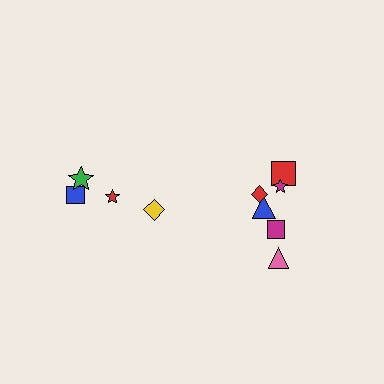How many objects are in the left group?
There are 4 objects.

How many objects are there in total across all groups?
There are 10 objects.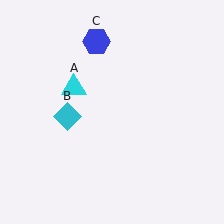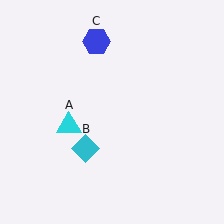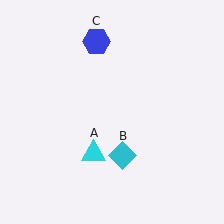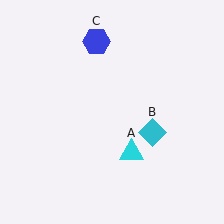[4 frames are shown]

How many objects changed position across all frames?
2 objects changed position: cyan triangle (object A), cyan diamond (object B).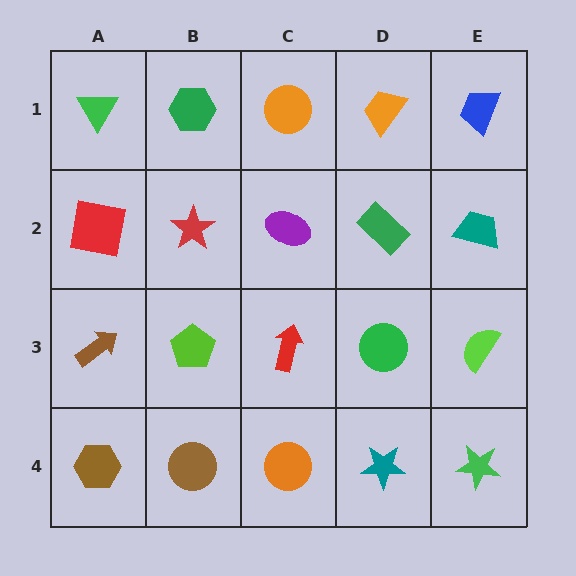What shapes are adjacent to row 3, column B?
A red star (row 2, column B), a brown circle (row 4, column B), a brown arrow (row 3, column A), a red arrow (row 3, column C).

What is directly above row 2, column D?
An orange trapezoid.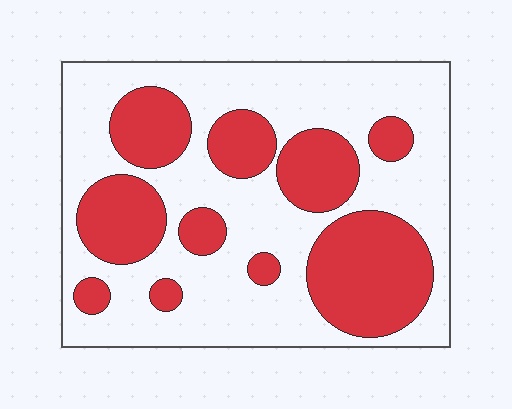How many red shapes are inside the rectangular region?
10.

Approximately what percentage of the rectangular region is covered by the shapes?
Approximately 35%.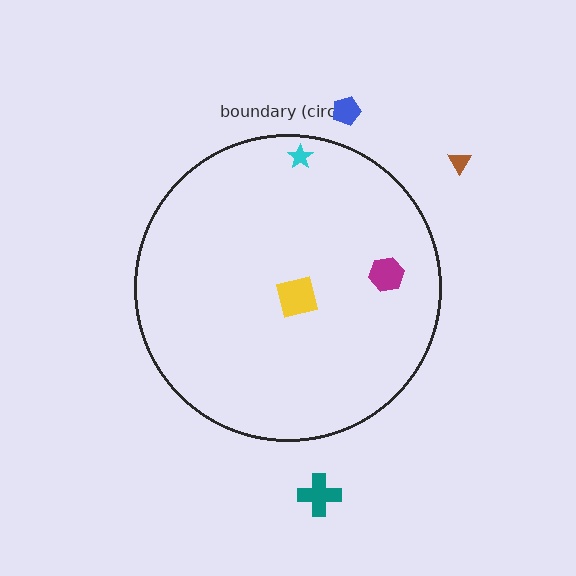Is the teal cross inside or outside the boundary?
Outside.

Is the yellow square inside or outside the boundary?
Inside.